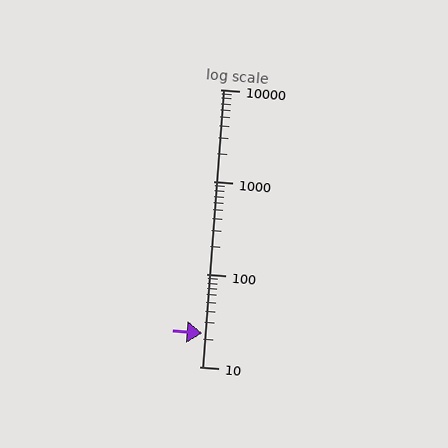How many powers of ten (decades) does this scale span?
The scale spans 3 decades, from 10 to 10000.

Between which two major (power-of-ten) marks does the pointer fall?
The pointer is between 10 and 100.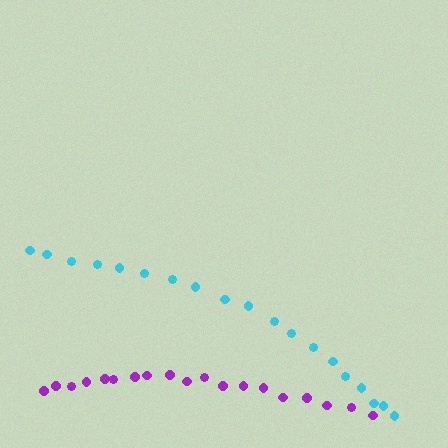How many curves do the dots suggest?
There are 2 distinct paths.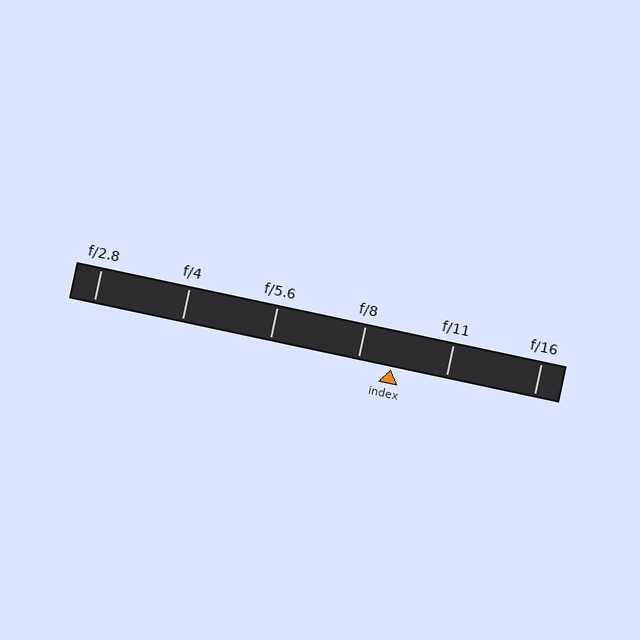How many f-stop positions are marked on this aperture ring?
There are 6 f-stop positions marked.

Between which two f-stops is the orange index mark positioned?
The index mark is between f/8 and f/11.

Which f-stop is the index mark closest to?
The index mark is closest to f/8.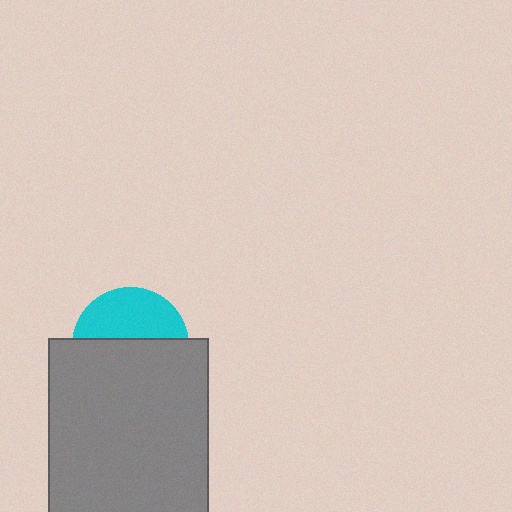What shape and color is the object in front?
The object in front is a gray rectangle.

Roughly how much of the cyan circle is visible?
A small part of it is visible (roughly 41%).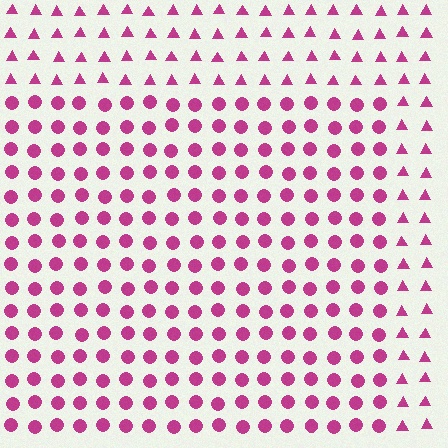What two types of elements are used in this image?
The image uses circles inside the rectangle region and triangles outside it.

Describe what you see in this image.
The image is filled with small magenta elements arranged in a uniform grid. A rectangle-shaped region contains circles, while the surrounding area contains triangles. The boundary is defined purely by the change in element shape.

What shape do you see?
I see a rectangle.